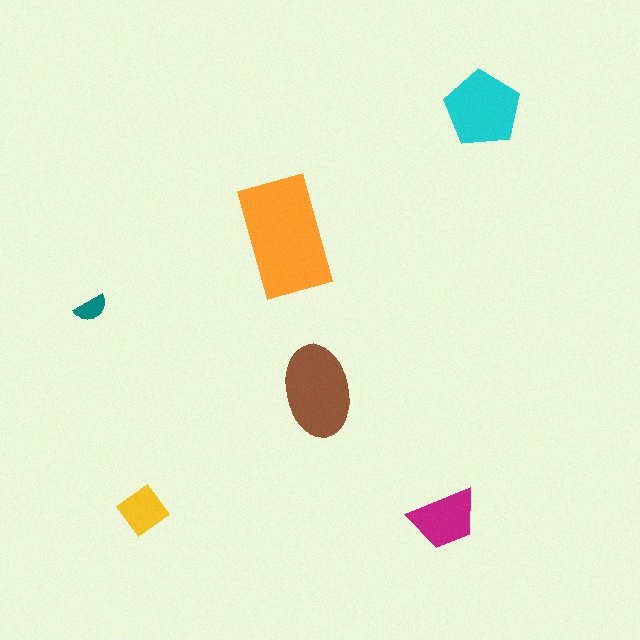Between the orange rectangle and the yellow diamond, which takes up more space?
The orange rectangle.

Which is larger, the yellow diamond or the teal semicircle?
The yellow diamond.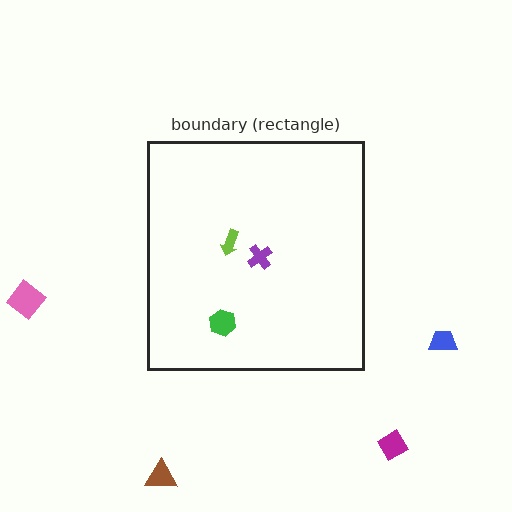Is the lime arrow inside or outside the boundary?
Inside.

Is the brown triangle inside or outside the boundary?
Outside.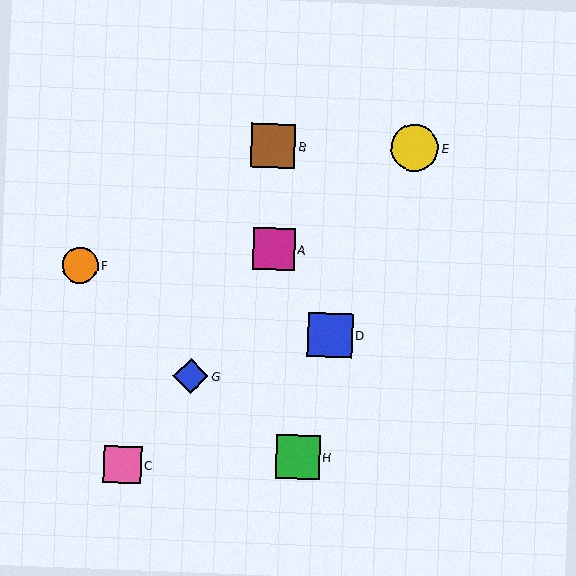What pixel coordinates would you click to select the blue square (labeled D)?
Click at (330, 335) to select the blue square D.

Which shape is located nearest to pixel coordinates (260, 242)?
The magenta square (labeled A) at (274, 249) is nearest to that location.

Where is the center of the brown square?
The center of the brown square is at (273, 146).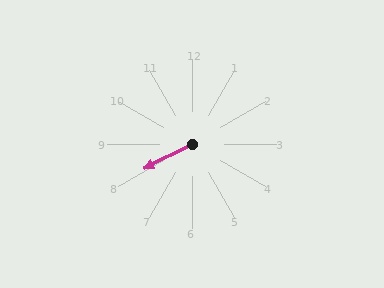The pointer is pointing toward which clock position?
Roughly 8 o'clock.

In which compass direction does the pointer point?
Southwest.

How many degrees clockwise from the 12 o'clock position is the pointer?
Approximately 243 degrees.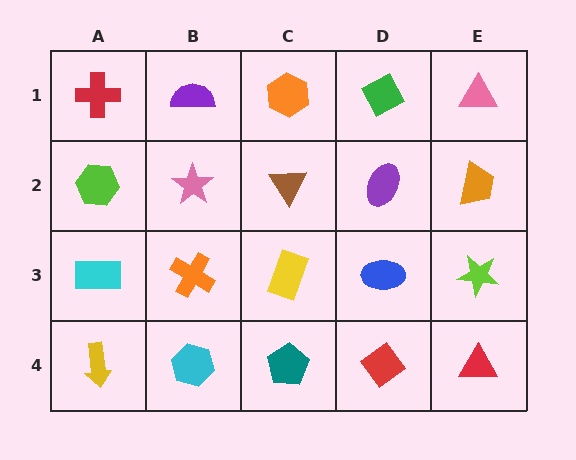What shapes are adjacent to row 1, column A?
A lime hexagon (row 2, column A), a purple semicircle (row 1, column B).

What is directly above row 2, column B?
A purple semicircle.